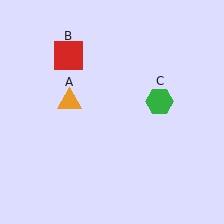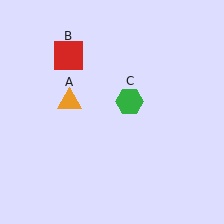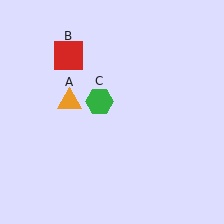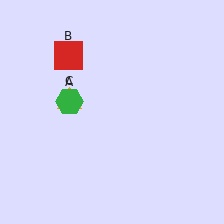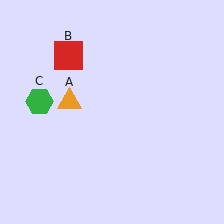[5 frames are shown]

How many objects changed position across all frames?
1 object changed position: green hexagon (object C).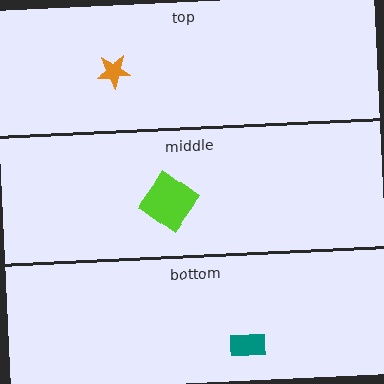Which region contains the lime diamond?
The middle region.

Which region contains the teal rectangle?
The bottom region.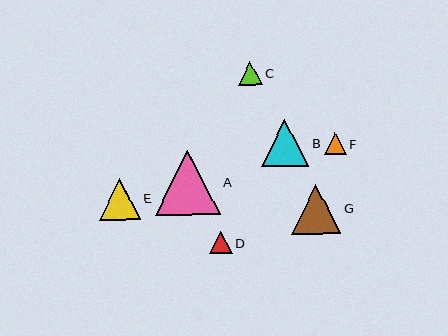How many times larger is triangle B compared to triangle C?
Triangle B is approximately 2.0 times the size of triangle C.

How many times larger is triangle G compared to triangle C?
Triangle G is approximately 2.1 times the size of triangle C.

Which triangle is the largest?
Triangle A is the largest with a size of approximately 65 pixels.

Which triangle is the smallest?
Triangle F is the smallest with a size of approximately 21 pixels.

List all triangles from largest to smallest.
From largest to smallest: A, G, B, E, C, D, F.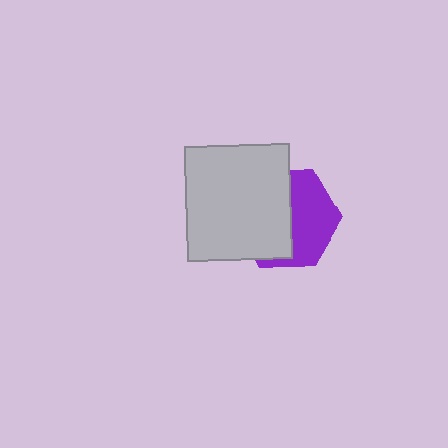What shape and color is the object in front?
The object in front is a light gray rectangle.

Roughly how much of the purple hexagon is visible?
About half of it is visible (roughly 47%).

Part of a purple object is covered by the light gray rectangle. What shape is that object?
It is a hexagon.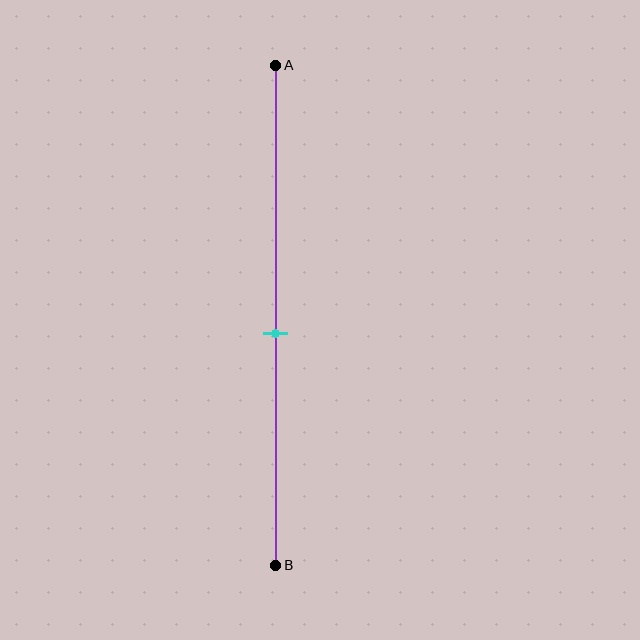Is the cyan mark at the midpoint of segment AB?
No, the mark is at about 55% from A, not at the 50% midpoint.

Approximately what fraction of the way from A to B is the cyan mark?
The cyan mark is approximately 55% of the way from A to B.